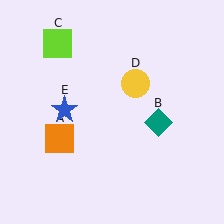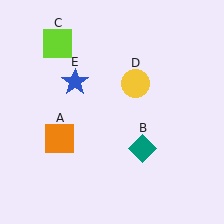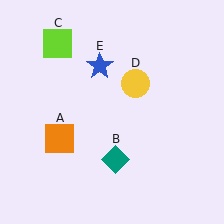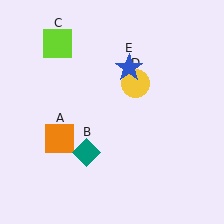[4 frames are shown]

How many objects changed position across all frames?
2 objects changed position: teal diamond (object B), blue star (object E).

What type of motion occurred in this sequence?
The teal diamond (object B), blue star (object E) rotated clockwise around the center of the scene.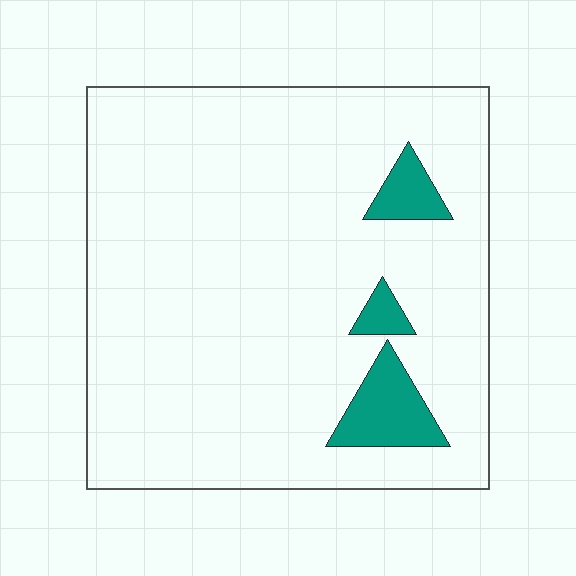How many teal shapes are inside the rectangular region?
3.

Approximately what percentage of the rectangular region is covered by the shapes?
Approximately 10%.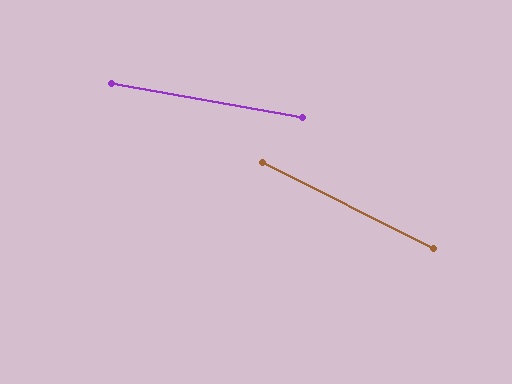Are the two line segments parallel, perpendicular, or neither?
Neither parallel nor perpendicular — they differ by about 17°.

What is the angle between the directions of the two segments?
Approximately 17 degrees.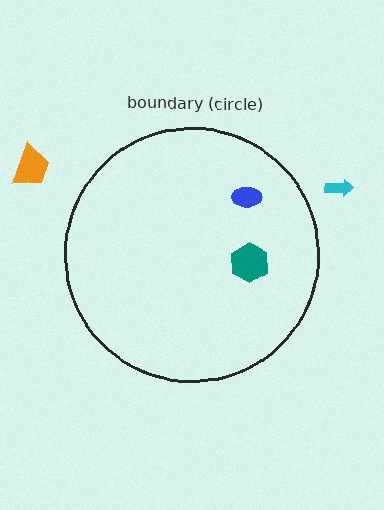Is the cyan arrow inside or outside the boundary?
Outside.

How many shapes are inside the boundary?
2 inside, 2 outside.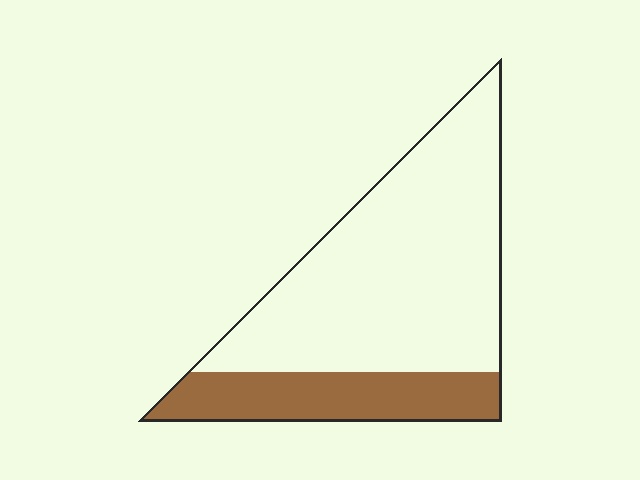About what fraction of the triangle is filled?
About one quarter (1/4).